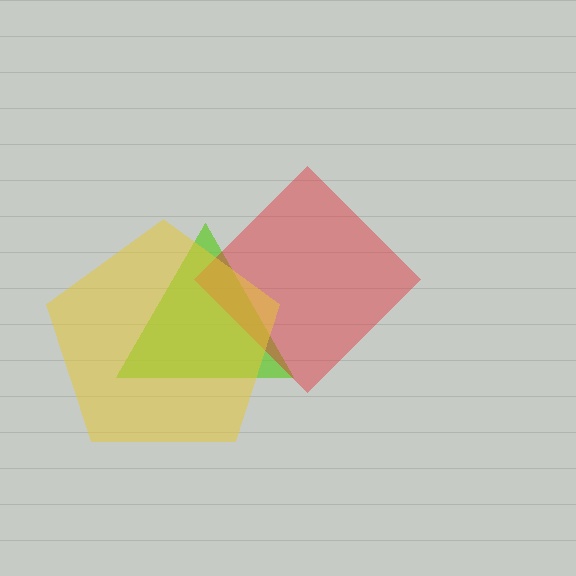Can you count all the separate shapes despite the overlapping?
Yes, there are 3 separate shapes.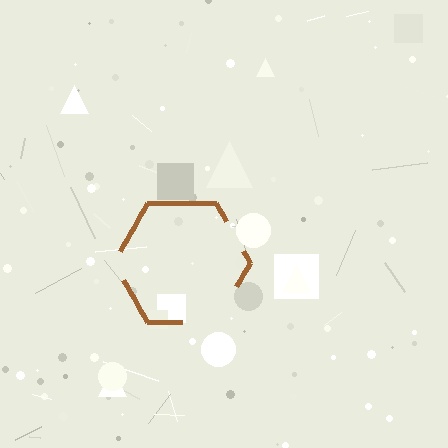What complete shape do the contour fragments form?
The contour fragments form a hexagon.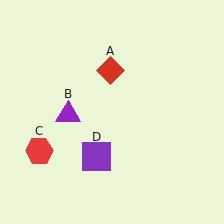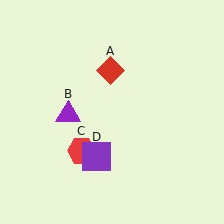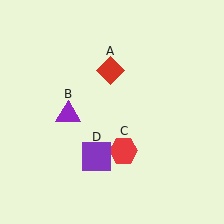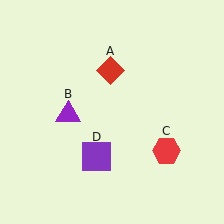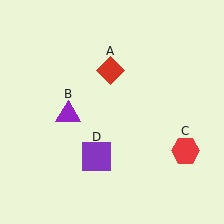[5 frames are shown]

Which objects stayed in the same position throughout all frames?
Red diamond (object A) and purple triangle (object B) and purple square (object D) remained stationary.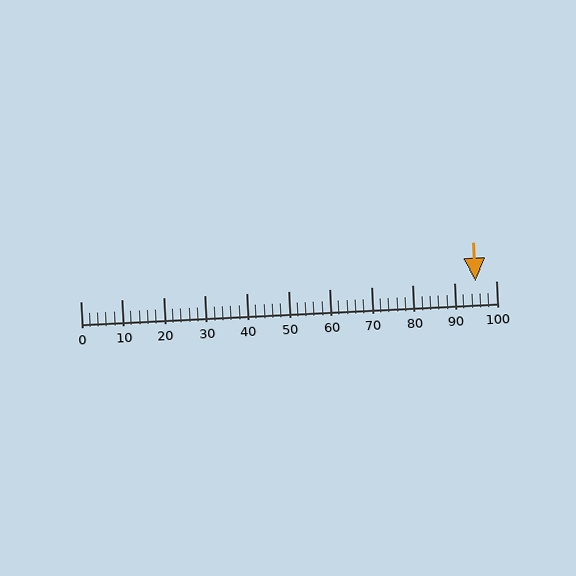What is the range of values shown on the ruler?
The ruler shows values from 0 to 100.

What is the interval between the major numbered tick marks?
The major tick marks are spaced 10 units apart.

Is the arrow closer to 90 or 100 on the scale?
The arrow is closer to 100.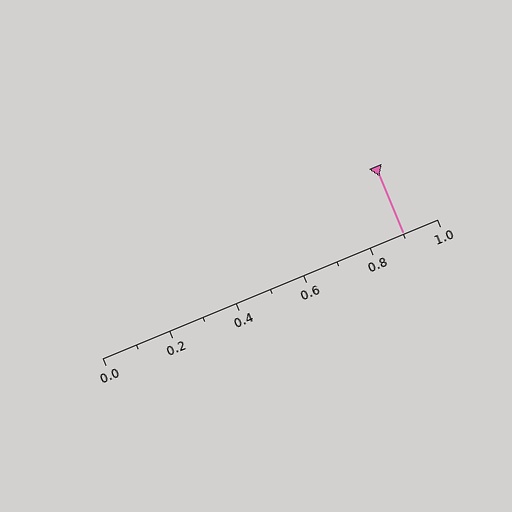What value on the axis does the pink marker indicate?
The marker indicates approximately 0.9.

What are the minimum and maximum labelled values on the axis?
The axis runs from 0.0 to 1.0.